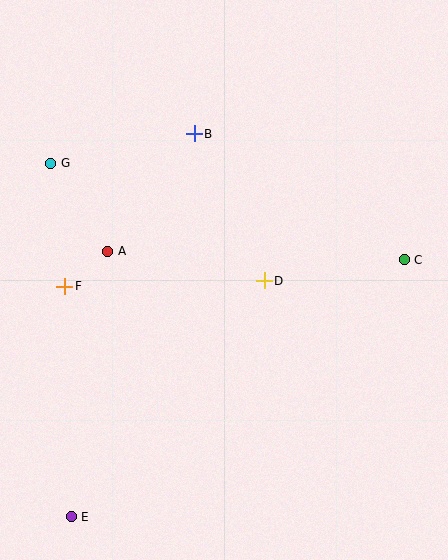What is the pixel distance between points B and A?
The distance between B and A is 146 pixels.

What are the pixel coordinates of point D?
Point D is at (264, 281).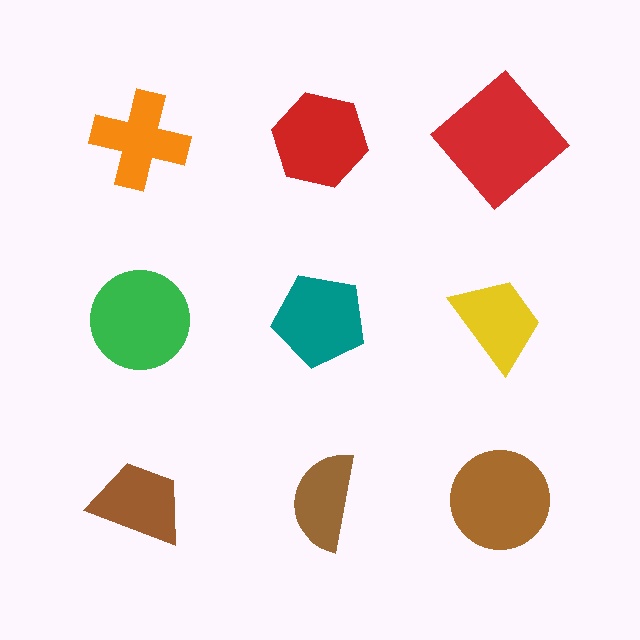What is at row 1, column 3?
A red diamond.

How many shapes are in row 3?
3 shapes.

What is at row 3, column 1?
A brown trapezoid.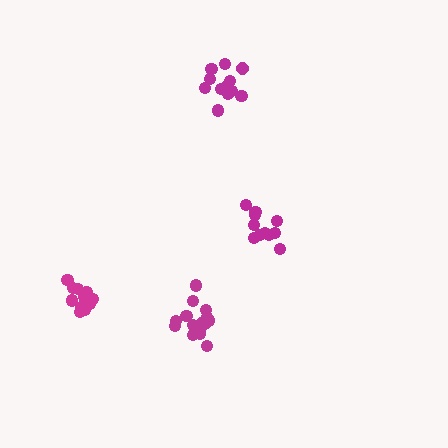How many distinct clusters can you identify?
There are 4 distinct clusters.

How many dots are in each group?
Group 1: 15 dots, Group 2: 11 dots, Group 3: 11 dots, Group 4: 15 dots (52 total).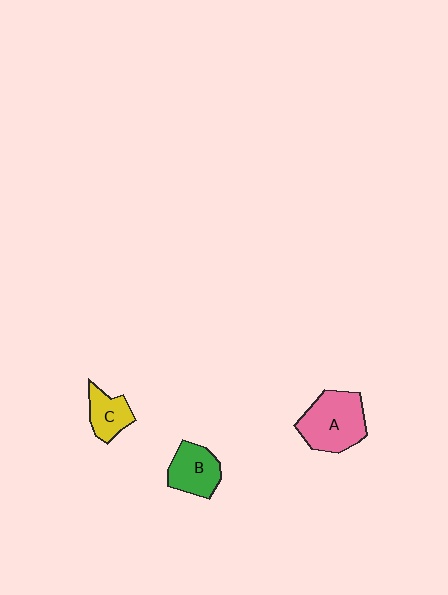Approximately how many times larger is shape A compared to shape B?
Approximately 1.5 times.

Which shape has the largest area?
Shape A (pink).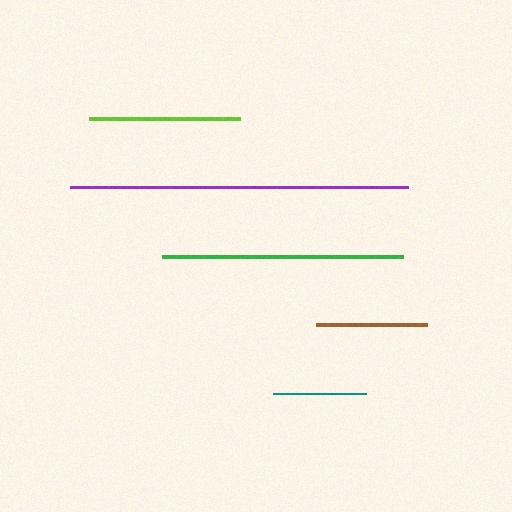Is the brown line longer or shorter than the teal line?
The brown line is longer than the teal line.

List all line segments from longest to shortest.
From longest to shortest: purple, green, lime, brown, teal.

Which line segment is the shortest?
The teal line is the shortest at approximately 93 pixels.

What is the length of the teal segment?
The teal segment is approximately 93 pixels long.